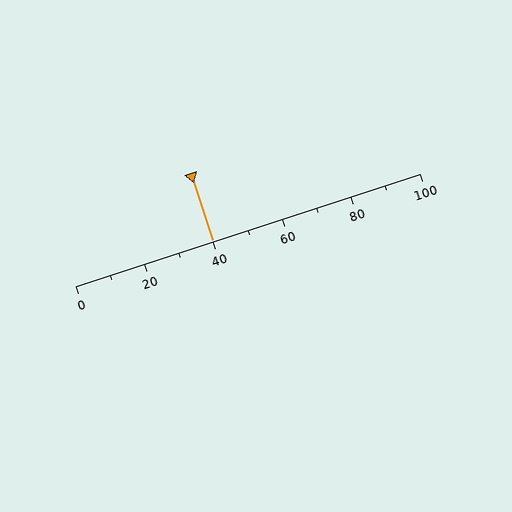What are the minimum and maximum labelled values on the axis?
The axis runs from 0 to 100.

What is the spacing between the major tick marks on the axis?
The major ticks are spaced 20 apart.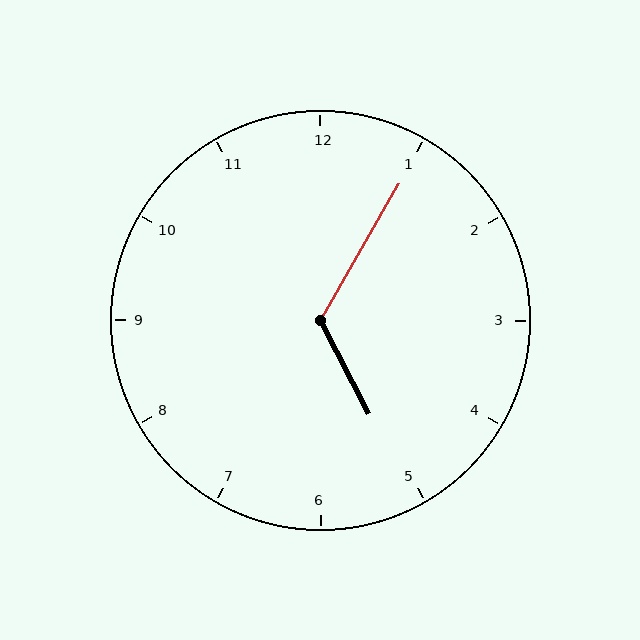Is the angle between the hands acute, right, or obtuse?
It is obtuse.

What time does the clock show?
5:05.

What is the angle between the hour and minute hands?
Approximately 122 degrees.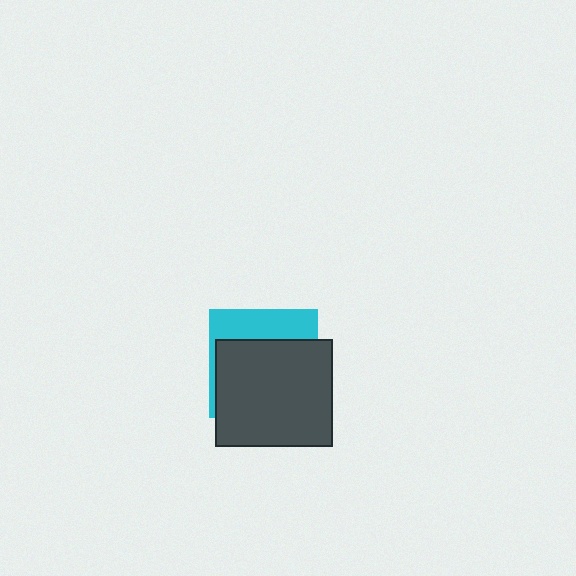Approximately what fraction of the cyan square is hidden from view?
Roughly 68% of the cyan square is hidden behind the dark gray rectangle.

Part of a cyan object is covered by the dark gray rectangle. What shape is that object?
It is a square.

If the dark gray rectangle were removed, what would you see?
You would see the complete cyan square.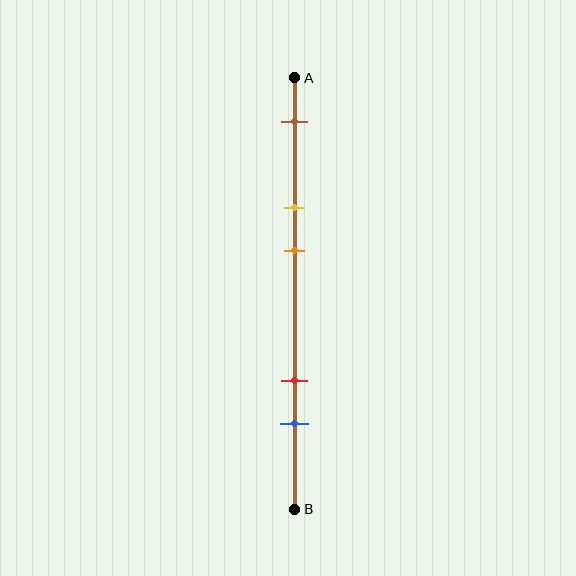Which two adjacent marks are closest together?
The yellow and orange marks are the closest adjacent pair.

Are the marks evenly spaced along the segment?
No, the marks are not evenly spaced.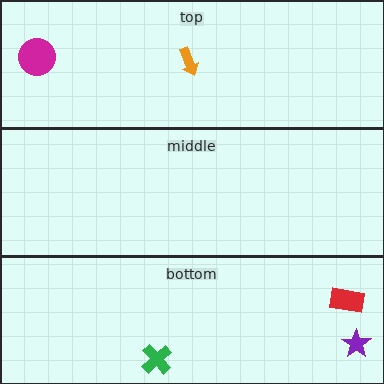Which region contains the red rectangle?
The bottom region.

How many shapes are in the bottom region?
3.